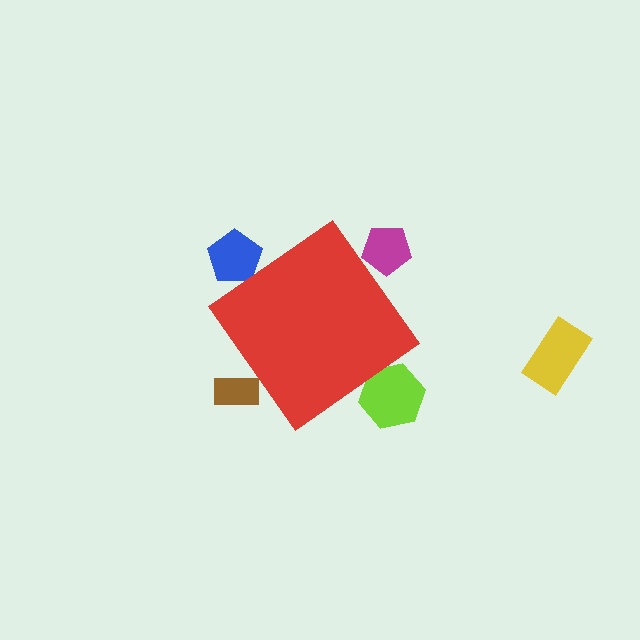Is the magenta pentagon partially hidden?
Yes, the magenta pentagon is partially hidden behind the red diamond.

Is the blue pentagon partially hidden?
Yes, the blue pentagon is partially hidden behind the red diamond.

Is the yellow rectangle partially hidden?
No, the yellow rectangle is fully visible.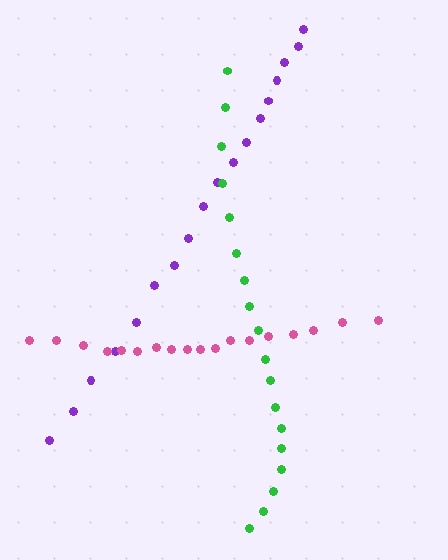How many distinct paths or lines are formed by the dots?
There are 3 distinct paths.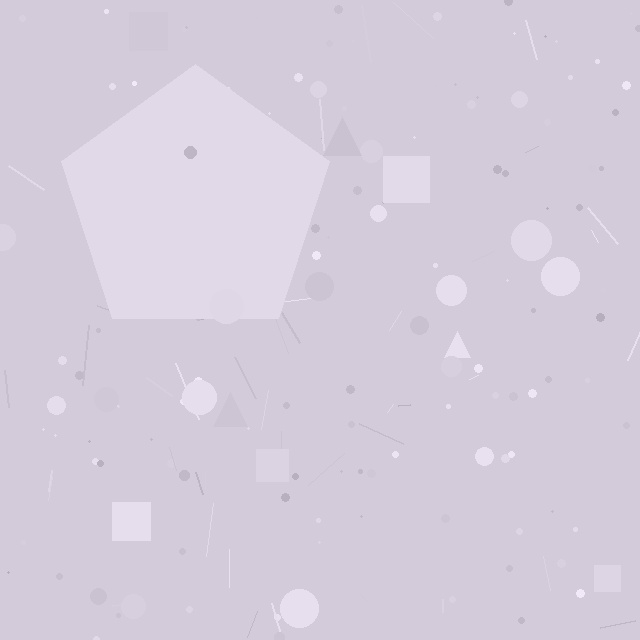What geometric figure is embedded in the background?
A pentagon is embedded in the background.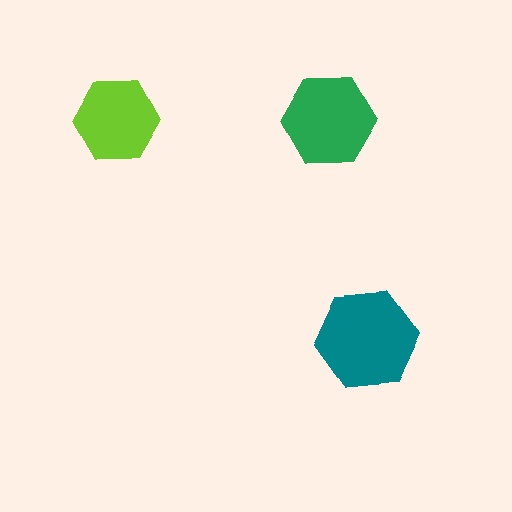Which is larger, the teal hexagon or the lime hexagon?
The teal one.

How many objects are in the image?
There are 3 objects in the image.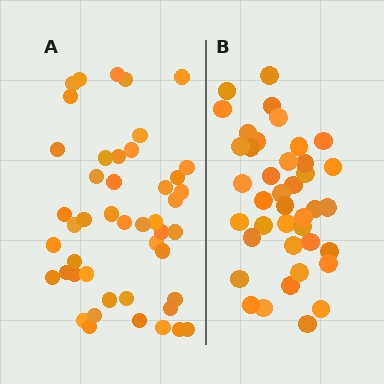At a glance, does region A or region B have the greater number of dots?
Region A (the left region) has more dots.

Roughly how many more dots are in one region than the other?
Region A has about 6 more dots than region B.